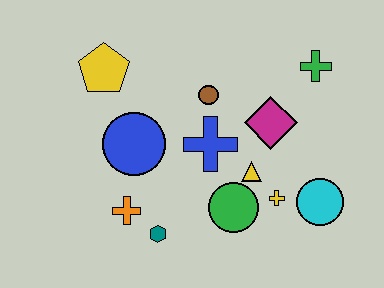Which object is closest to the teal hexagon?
The orange cross is closest to the teal hexagon.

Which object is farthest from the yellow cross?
The yellow pentagon is farthest from the yellow cross.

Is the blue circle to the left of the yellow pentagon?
No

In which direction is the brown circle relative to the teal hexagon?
The brown circle is above the teal hexagon.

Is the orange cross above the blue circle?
No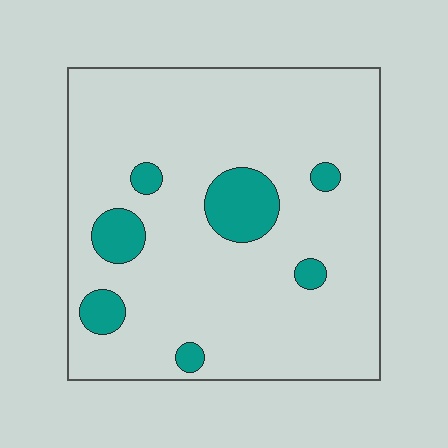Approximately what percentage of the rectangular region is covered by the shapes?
Approximately 10%.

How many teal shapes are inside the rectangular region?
7.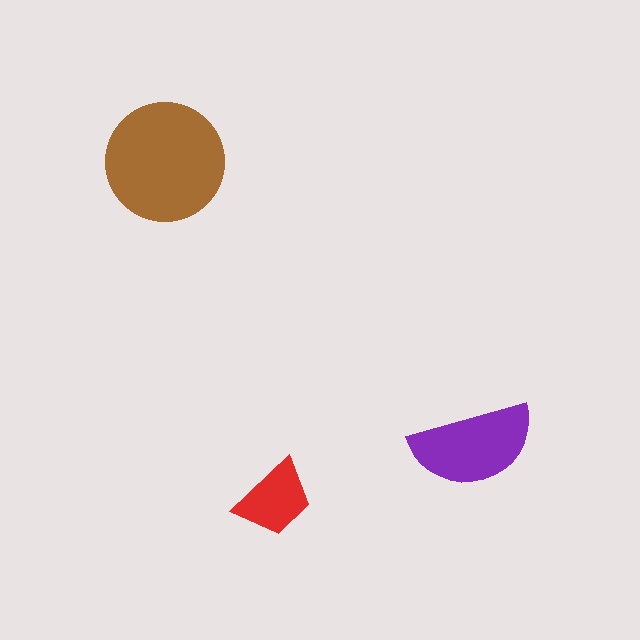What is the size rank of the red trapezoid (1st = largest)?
3rd.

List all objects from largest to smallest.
The brown circle, the purple semicircle, the red trapezoid.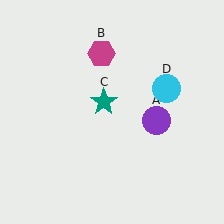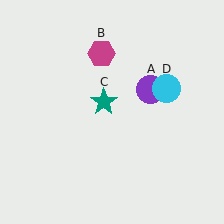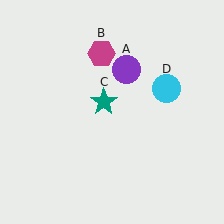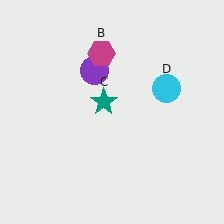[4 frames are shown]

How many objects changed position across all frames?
1 object changed position: purple circle (object A).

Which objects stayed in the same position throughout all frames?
Magenta hexagon (object B) and teal star (object C) and cyan circle (object D) remained stationary.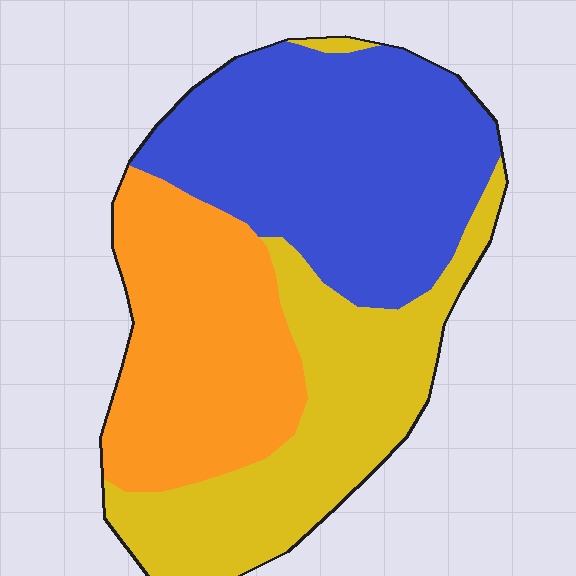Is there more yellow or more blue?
Blue.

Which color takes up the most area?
Blue, at roughly 40%.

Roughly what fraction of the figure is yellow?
Yellow covers about 30% of the figure.